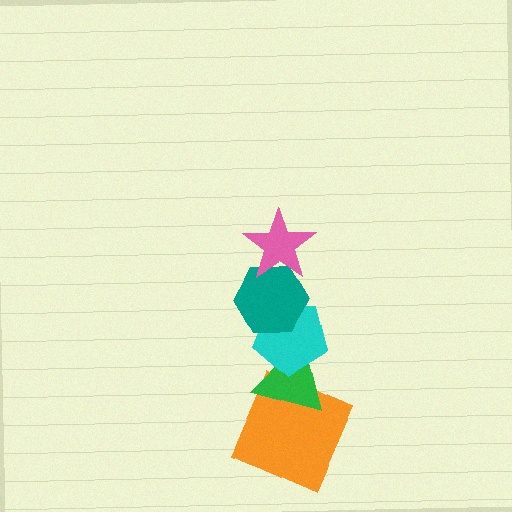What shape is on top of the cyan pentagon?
The teal hexagon is on top of the cyan pentagon.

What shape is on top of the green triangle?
The cyan pentagon is on top of the green triangle.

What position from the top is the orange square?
The orange square is 5th from the top.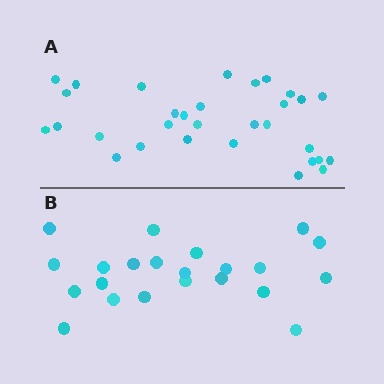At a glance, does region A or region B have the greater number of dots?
Region A (the top region) has more dots.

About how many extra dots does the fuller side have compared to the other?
Region A has roughly 8 or so more dots than region B.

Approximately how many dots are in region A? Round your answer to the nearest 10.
About 30 dots. (The exact count is 31, which rounds to 30.)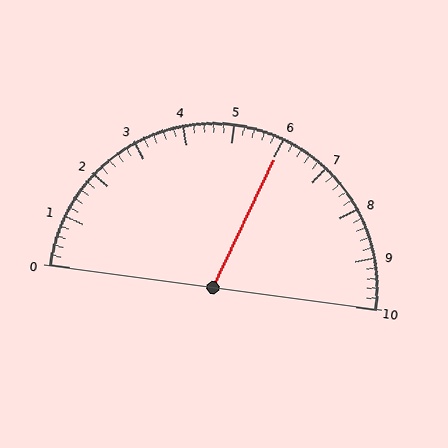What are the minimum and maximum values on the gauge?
The gauge ranges from 0 to 10.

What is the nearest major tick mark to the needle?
The nearest major tick mark is 6.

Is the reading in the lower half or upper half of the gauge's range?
The reading is in the upper half of the range (0 to 10).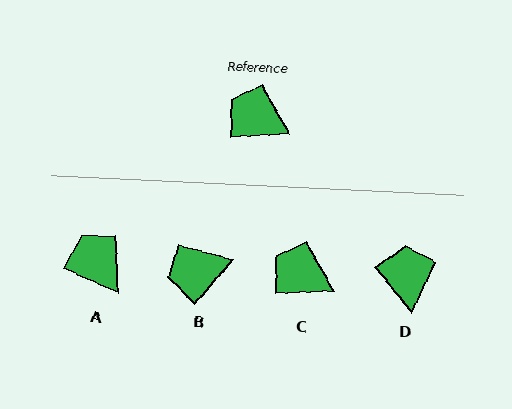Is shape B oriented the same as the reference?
No, it is off by about 47 degrees.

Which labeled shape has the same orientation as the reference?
C.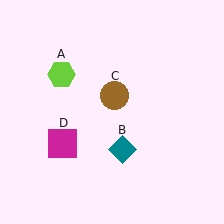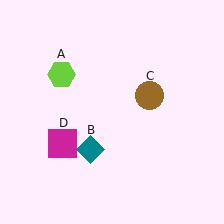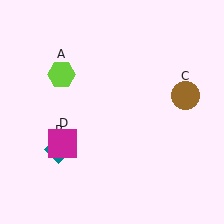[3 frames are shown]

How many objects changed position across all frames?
2 objects changed position: teal diamond (object B), brown circle (object C).